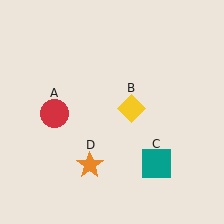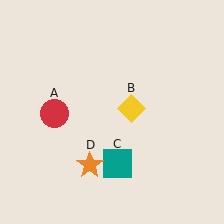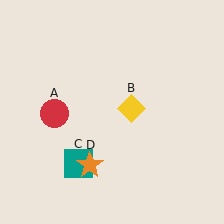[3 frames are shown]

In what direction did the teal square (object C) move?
The teal square (object C) moved left.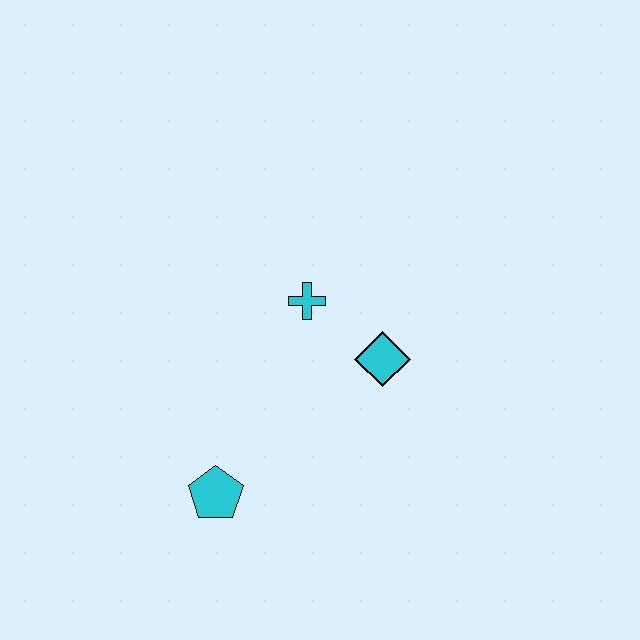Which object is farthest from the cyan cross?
The cyan pentagon is farthest from the cyan cross.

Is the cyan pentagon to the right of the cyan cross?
No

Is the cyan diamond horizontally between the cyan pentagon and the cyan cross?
No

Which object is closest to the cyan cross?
The cyan diamond is closest to the cyan cross.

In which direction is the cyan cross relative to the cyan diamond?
The cyan cross is to the left of the cyan diamond.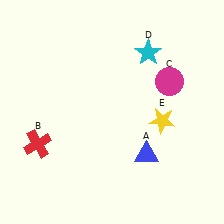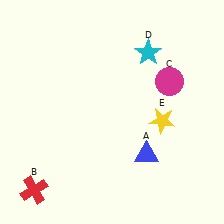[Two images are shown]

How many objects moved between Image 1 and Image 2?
1 object moved between the two images.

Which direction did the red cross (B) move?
The red cross (B) moved down.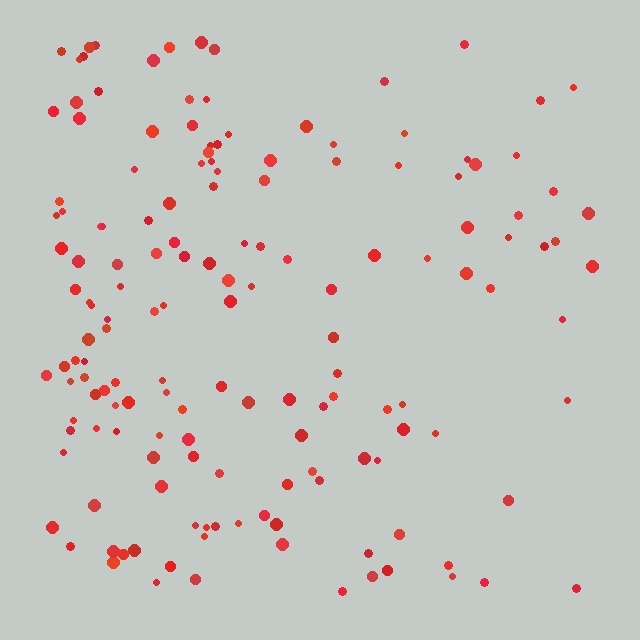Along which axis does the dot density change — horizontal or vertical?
Horizontal.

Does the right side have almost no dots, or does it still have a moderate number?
Still a moderate number, just noticeably fewer than the left.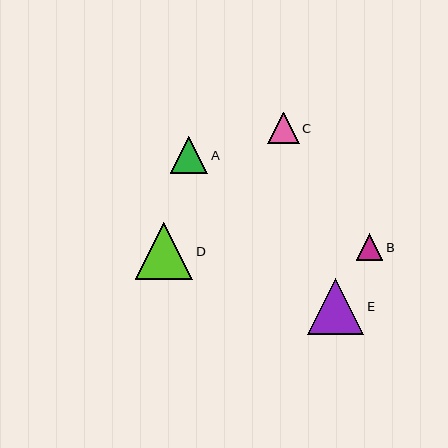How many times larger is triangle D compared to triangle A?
Triangle D is approximately 1.5 times the size of triangle A.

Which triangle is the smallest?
Triangle B is the smallest with a size of approximately 27 pixels.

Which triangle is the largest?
Triangle D is the largest with a size of approximately 58 pixels.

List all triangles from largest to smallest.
From largest to smallest: D, E, A, C, B.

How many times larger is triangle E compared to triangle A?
Triangle E is approximately 1.5 times the size of triangle A.